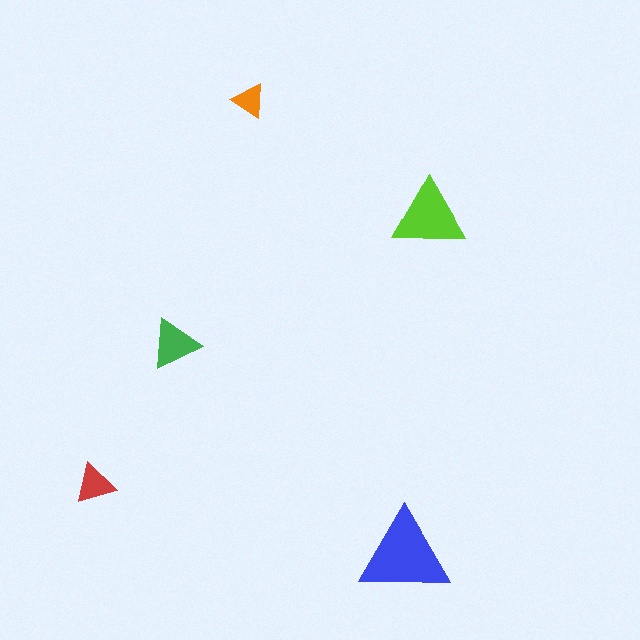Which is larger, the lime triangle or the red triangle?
The lime one.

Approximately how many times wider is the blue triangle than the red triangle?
About 2 times wider.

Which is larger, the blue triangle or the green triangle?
The blue one.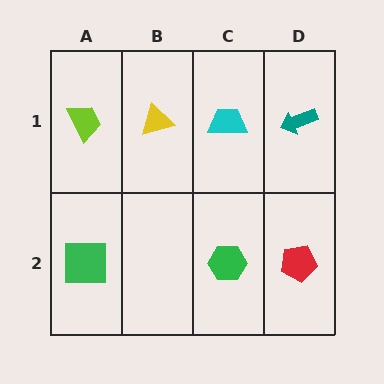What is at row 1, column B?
A yellow triangle.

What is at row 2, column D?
A red pentagon.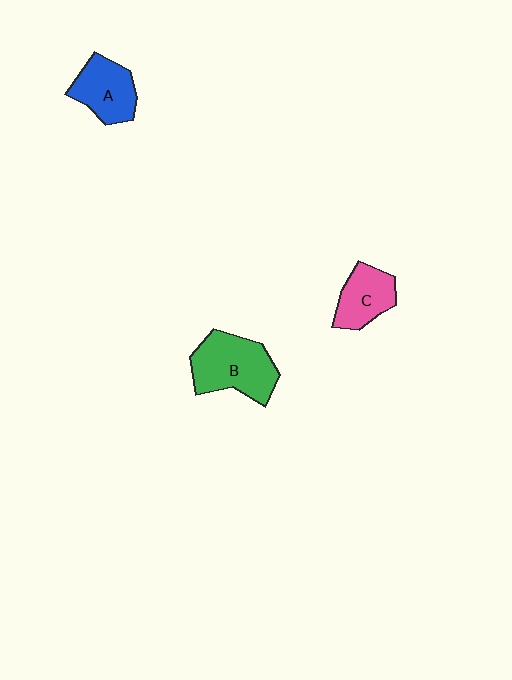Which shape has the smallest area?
Shape C (pink).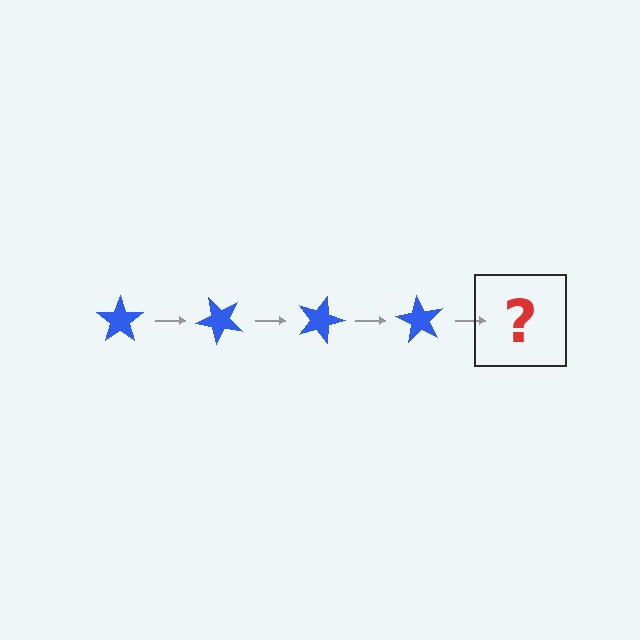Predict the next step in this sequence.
The next step is a blue star rotated 180 degrees.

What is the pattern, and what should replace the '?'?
The pattern is that the star rotates 45 degrees each step. The '?' should be a blue star rotated 180 degrees.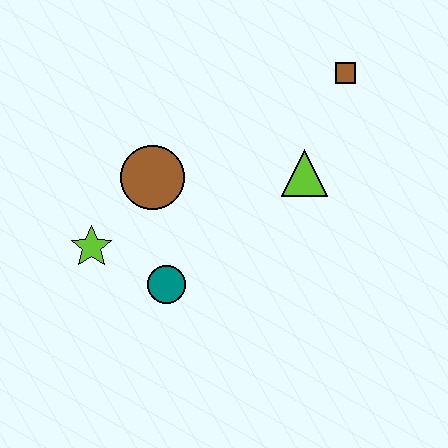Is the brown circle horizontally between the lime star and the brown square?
Yes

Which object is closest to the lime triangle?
The brown square is closest to the lime triangle.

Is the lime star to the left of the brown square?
Yes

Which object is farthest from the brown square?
The lime star is farthest from the brown square.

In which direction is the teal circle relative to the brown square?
The teal circle is below the brown square.